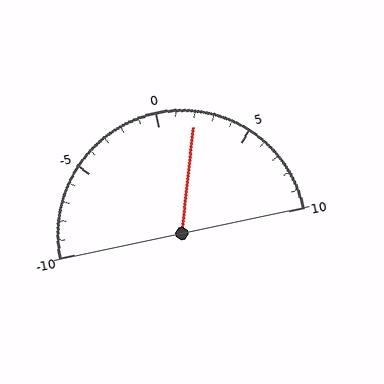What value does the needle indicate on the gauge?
The needle indicates approximately 2.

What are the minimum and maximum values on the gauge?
The gauge ranges from -10 to 10.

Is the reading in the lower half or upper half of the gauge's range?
The reading is in the upper half of the range (-10 to 10).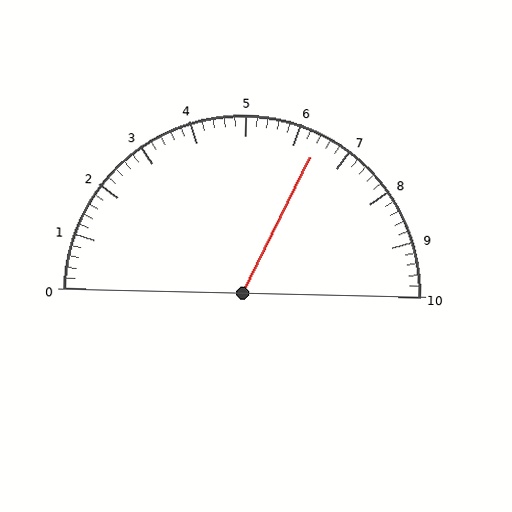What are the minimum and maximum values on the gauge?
The gauge ranges from 0 to 10.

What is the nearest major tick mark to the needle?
The nearest major tick mark is 6.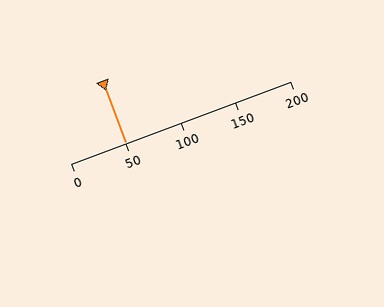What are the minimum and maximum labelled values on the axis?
The axis runs from 0 to 200.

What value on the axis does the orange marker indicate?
The marker indicates approximately 50.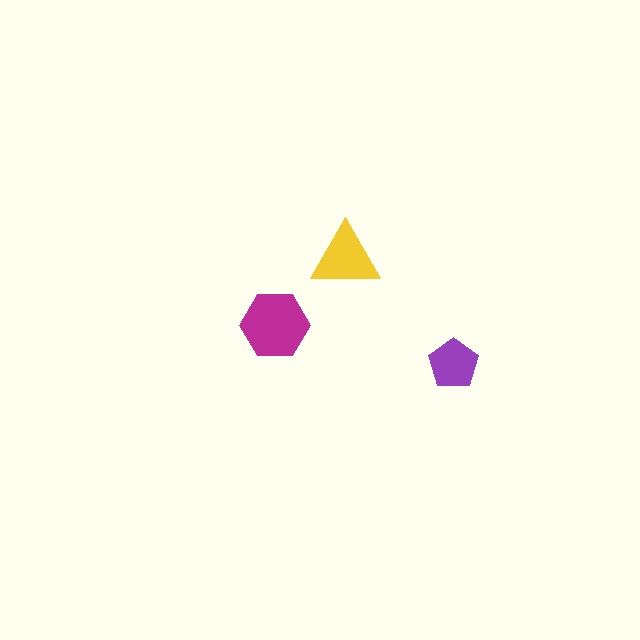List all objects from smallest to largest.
The purple pentagon, the yellow triangle, the magenta hexagon.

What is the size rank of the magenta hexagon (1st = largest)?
1st.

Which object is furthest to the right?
The purple pentagon is rightmost.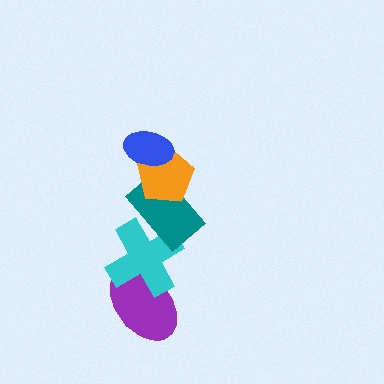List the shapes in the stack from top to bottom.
From top to bottom: the blue ellipse, the orange pentagon, the teal rectangle, the cyan cross, the purple ellipse.